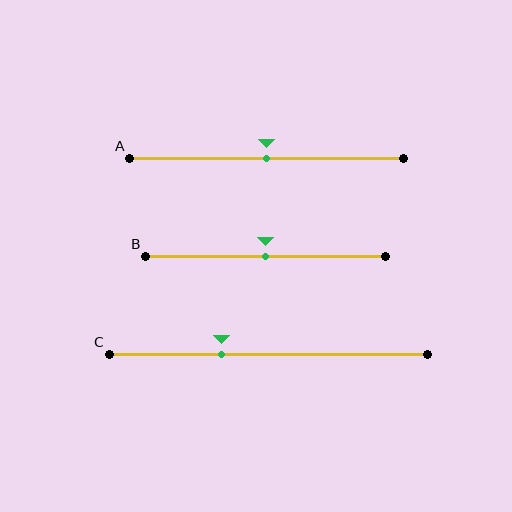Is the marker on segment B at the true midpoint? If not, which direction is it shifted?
Yes, the marker on segment B is at the true midpoint.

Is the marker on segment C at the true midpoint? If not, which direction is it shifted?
No, the marker on segment C is shifted to the left by about 15% of the segment length.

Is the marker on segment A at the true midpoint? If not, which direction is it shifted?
Yes, the marker on segment A is at the true midpoint.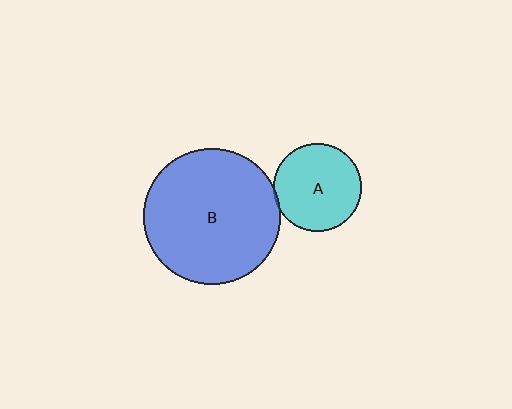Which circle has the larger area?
Circle B (blue).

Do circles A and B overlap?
Yes.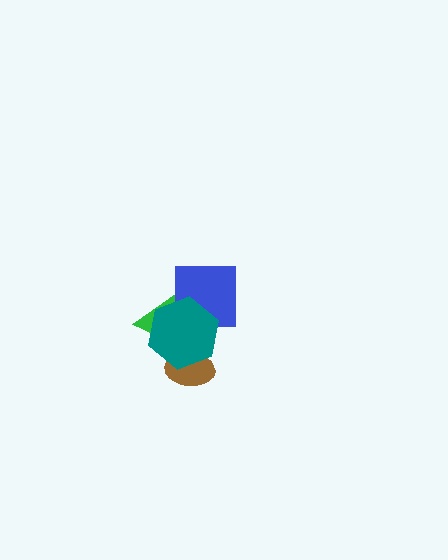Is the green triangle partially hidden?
Yes, it is partially covered by another shape.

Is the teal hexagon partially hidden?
No, no other shape covers it.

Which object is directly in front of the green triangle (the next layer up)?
The blue square is directly in front of the green triangle.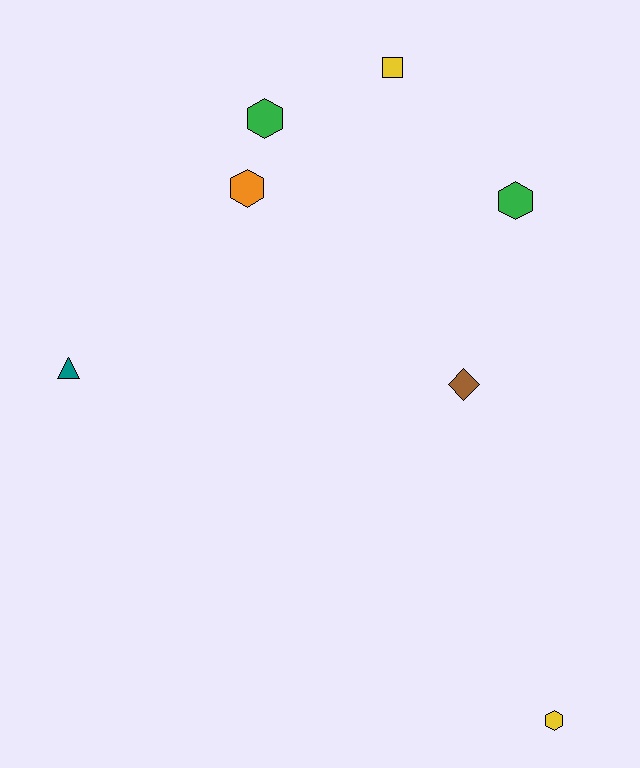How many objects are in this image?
There are 7 objects.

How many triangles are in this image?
There is 1 triangle.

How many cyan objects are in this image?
There are no cyan objects.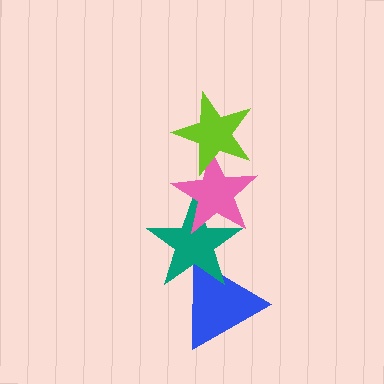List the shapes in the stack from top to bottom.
From top to bottom: the lime star, the pink star, the teal star, the blue triangle.